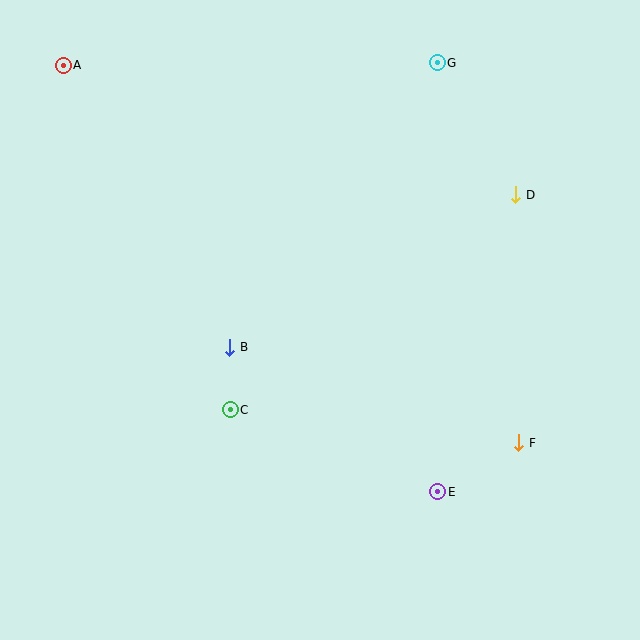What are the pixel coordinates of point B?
Point B is at (230, 347).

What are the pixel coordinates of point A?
Point A is at (63, 65).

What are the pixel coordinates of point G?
Point G is at (437, 63).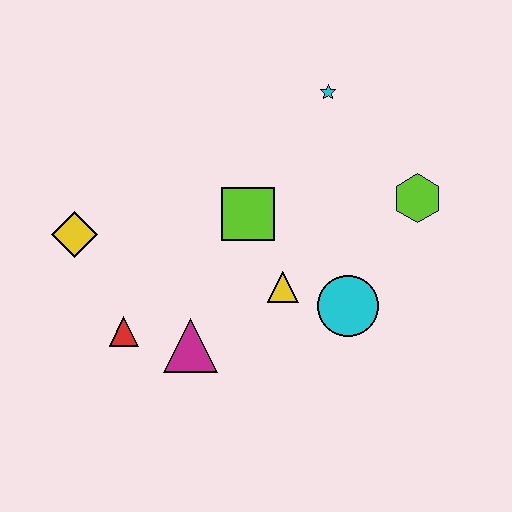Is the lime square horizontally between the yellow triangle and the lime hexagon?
No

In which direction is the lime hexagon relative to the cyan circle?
The lime hexagon is above the cyan circle.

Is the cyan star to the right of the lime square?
Yes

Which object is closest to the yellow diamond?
The red triangle is closest to the yellow diamond.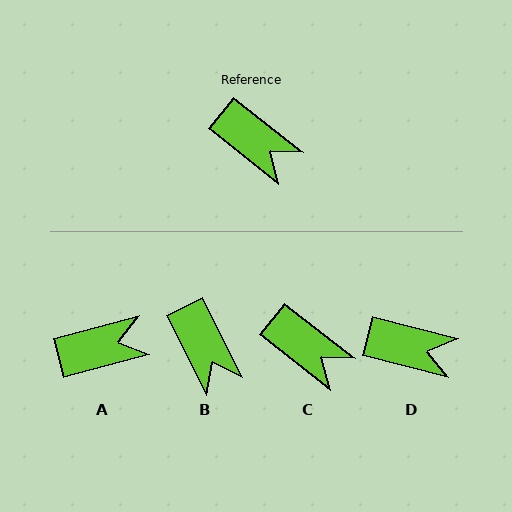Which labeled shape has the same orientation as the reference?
C.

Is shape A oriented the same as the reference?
No, it is off by about 53 degrees.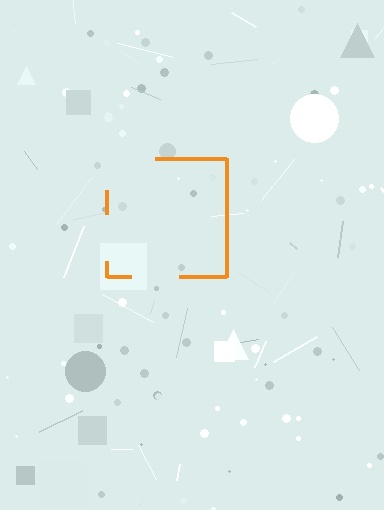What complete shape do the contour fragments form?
The contour fragments form a square.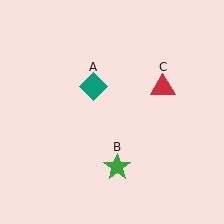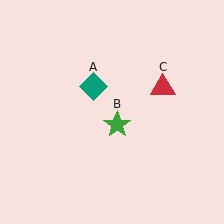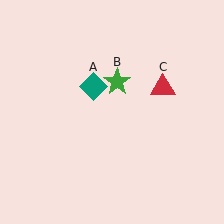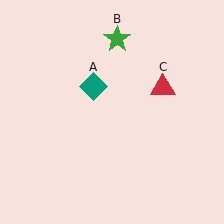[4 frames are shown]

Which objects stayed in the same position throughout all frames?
Teal diamond (object A) and red triangle (object C) remained stationary.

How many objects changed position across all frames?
1 object changed position: green star (object B).